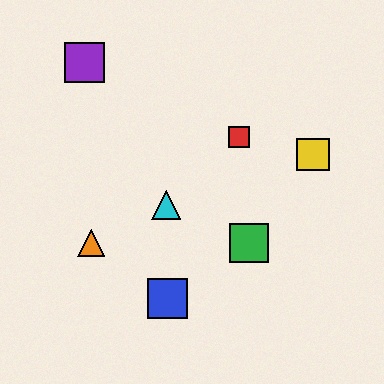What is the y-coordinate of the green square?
The green square is at y≈243.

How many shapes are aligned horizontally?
2 shapes (the green square, the orange triangle) are aligned horizontally.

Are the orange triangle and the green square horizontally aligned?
Yes, both are at y≈243.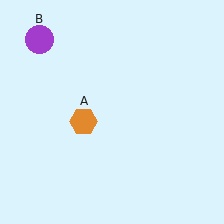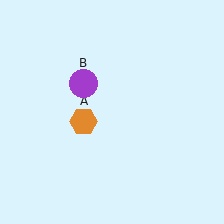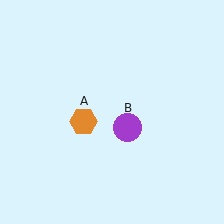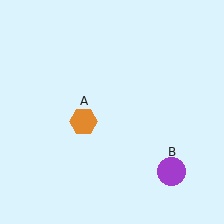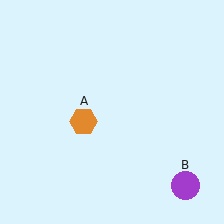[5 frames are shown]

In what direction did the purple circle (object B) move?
The purple circle (object B) moved down and to the right.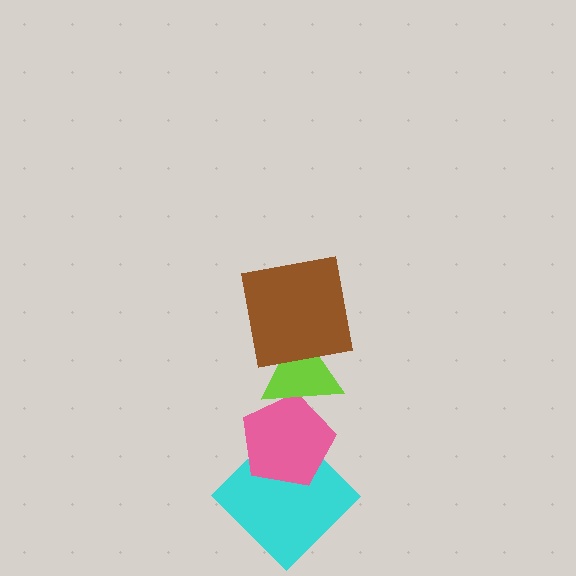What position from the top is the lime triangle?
The lime triangle is 2nd from the top.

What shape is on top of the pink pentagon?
The lime triangle is on top of the pink pentagon.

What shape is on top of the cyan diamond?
The pink pentagon is on top of the cyan diamond.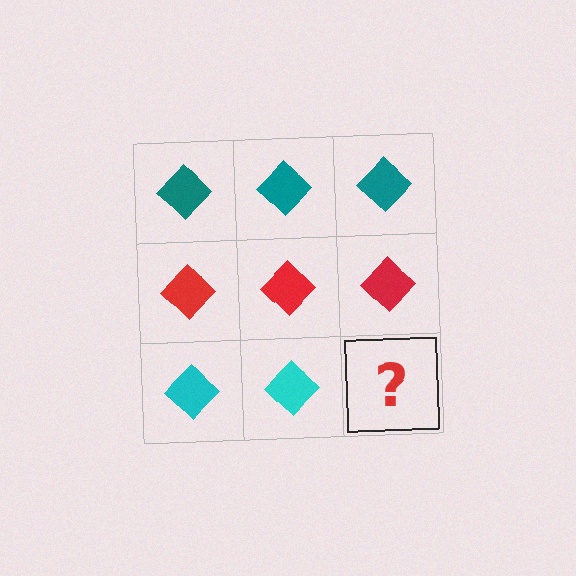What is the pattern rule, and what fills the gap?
The rule is that each row has a consistent color. The gap should be filled with a cyan diamond.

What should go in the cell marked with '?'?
The missing cell should contain a cyan diamond.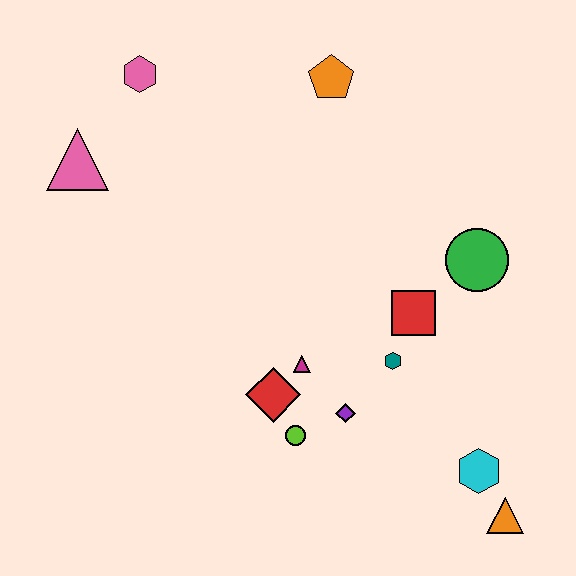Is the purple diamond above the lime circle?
Yes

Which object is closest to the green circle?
The red square is closest to the green circle.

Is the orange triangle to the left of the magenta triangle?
No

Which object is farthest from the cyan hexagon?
The pink hexagon is farthest from the cyan hexagon.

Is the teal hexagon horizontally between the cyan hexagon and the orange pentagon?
Yes